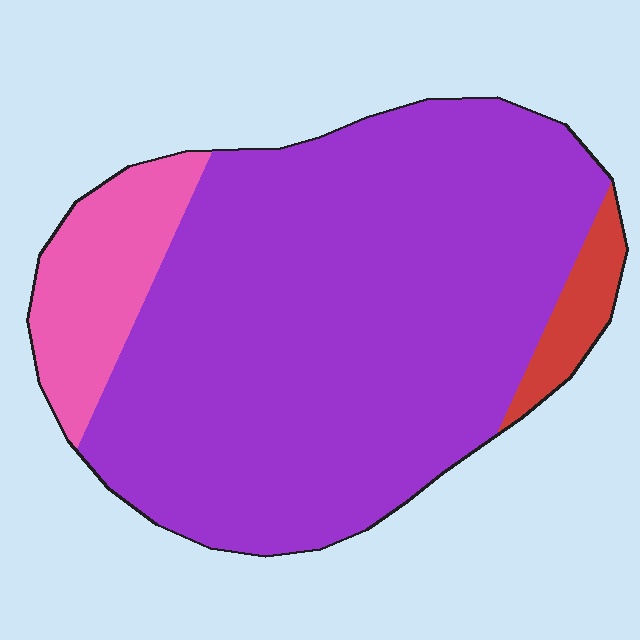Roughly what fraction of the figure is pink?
Pink covers about 15% of the figure.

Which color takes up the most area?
Purple, at roughly 80%.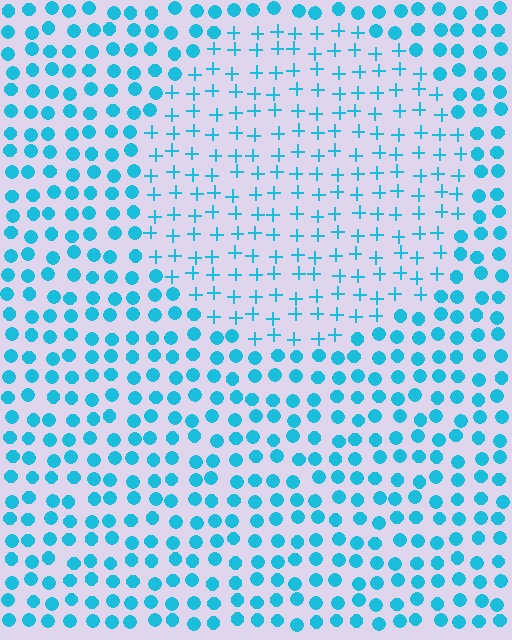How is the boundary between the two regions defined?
The boundary is defined by a change in element shape: plus signs inside vs. circles outside. All elements share the same color and spacing.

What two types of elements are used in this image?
The image uses plus signs inside the circle region and circles outside it.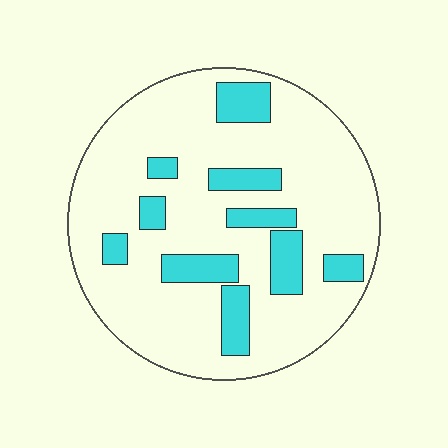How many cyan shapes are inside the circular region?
10.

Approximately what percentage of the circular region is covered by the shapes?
Approximately 20%.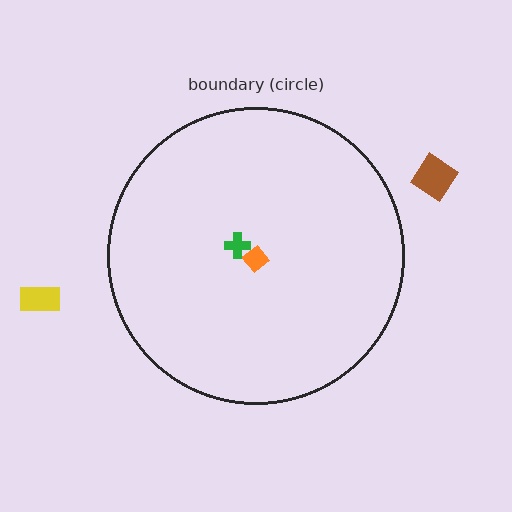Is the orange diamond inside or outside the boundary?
Inside.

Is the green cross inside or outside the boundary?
Inside.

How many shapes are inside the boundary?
2 inside, 2 outside.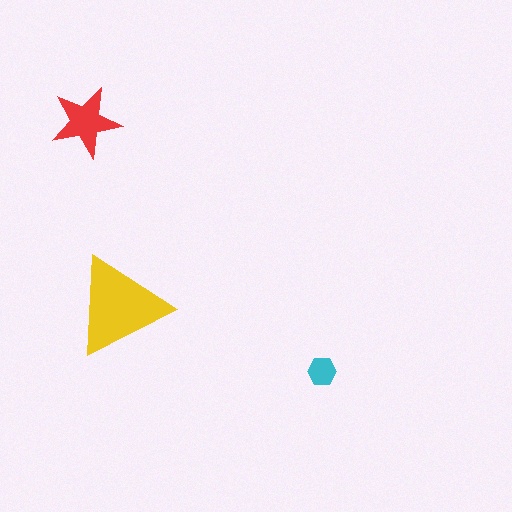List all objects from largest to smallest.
The yellow triangle, the red star, the cyan hexagon.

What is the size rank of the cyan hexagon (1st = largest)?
3rd.